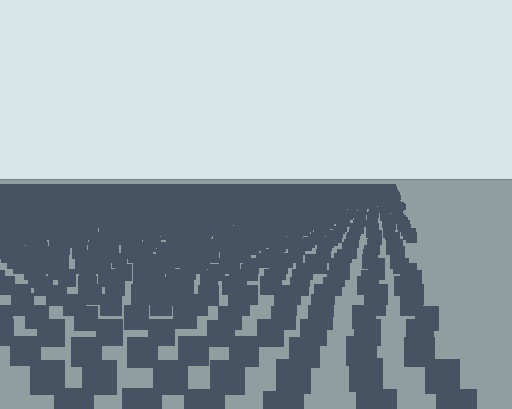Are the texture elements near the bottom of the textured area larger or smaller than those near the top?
Larger. Near the bottom, elements are closer to the viewer and appear at a bigger on-screen size.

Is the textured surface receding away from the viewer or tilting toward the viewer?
The surface is receding away from the viewer. Texture elements get smaller and denser toward the top.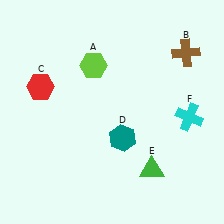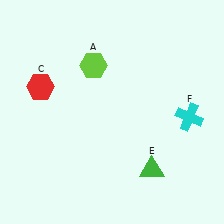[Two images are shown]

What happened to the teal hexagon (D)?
The teal hexagon (D) was removed in Image 2. It was in the bottom-right area of Image 1.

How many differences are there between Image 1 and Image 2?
There are 2 differences between the two images.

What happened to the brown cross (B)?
The brown cross (B) was removed in Image 2. It was in the top-right area of Image 1.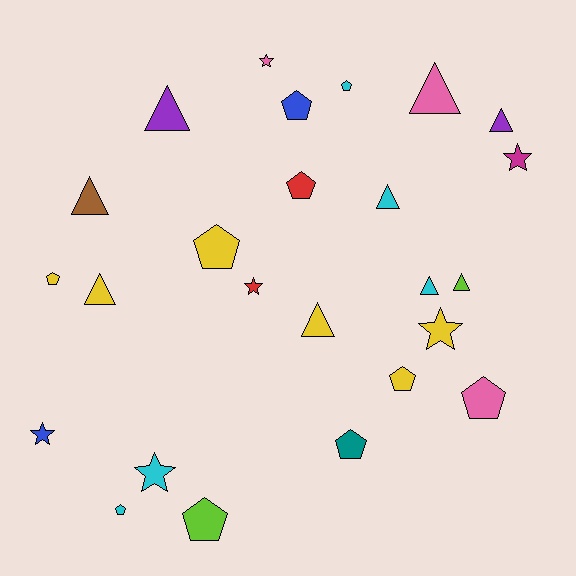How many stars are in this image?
There are 6 stars.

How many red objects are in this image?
There are 2 red objects.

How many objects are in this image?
There are 25 objects.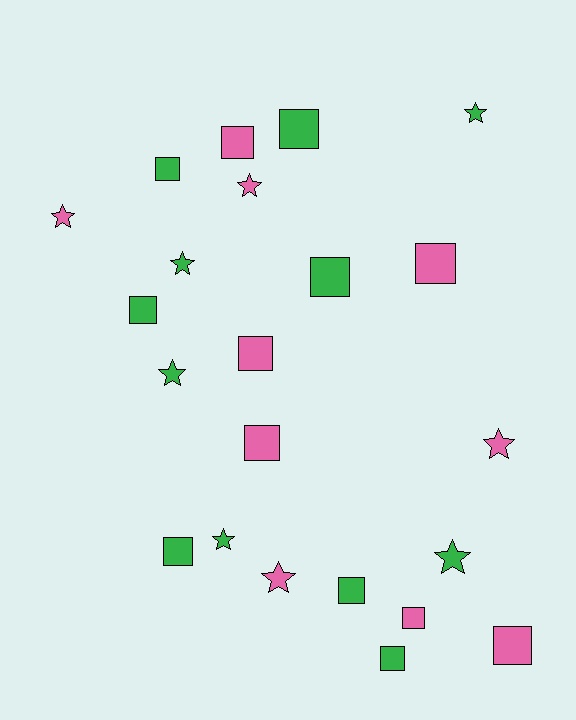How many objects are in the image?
There are 22 objects.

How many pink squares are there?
There are 6 pink squares.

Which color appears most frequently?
Green, with 12 objects.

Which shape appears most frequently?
Square, with 13 objects.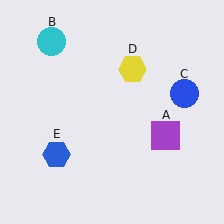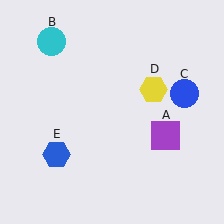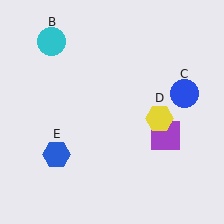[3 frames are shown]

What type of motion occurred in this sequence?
The yellow hexagon (object D) rotated clockwise around the center of the scene.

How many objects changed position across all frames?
1 object changed position: yellow hexagon (object D).